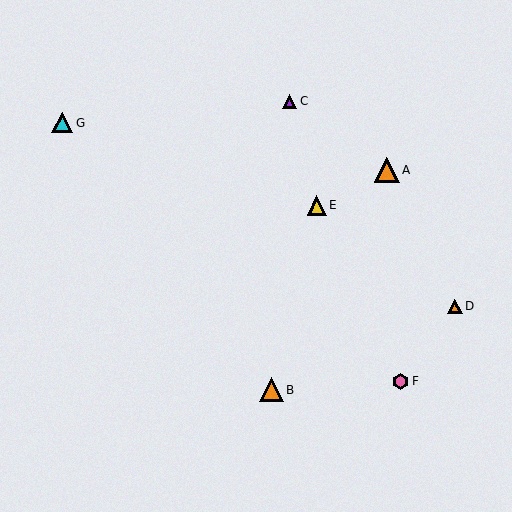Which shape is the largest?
The orange triangle (labeled A) is the largest.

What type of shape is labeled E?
Shape E is a yellow triangle.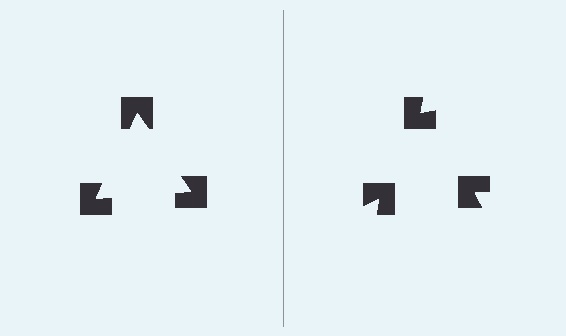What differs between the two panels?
The notched squares are positioned identically on both sides; only the wedge orientations differ. On the left they align to a triangle; on the right they are misaligned.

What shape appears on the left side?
An illusory triangle.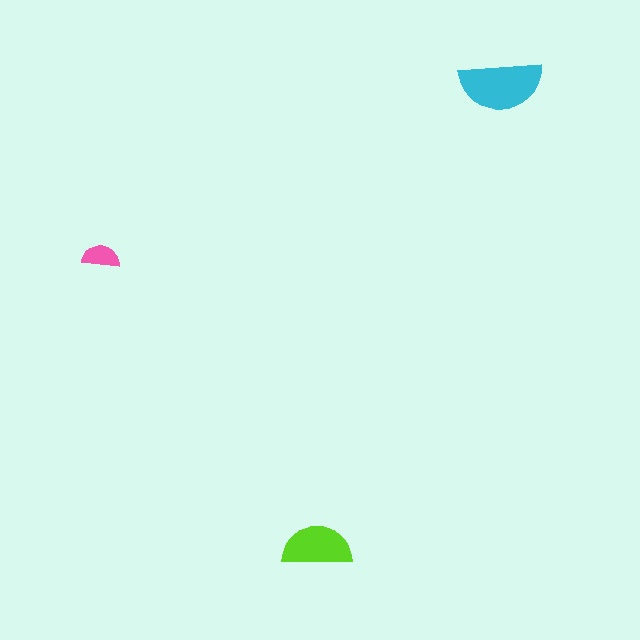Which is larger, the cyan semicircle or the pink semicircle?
The cyan one.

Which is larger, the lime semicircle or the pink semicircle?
The lime one.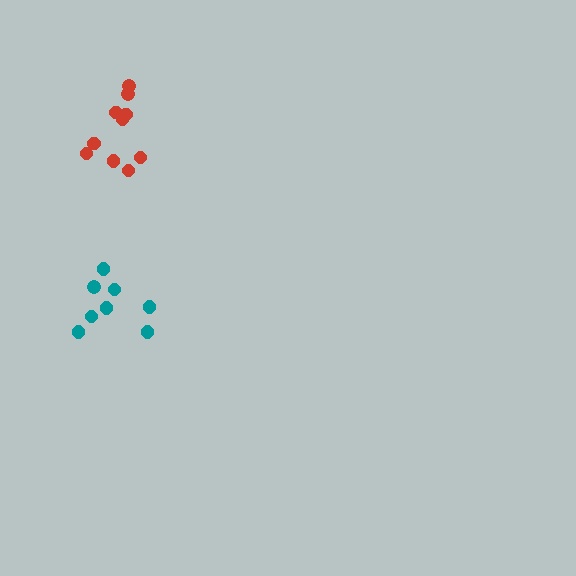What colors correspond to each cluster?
The clusters are colored: red, teal.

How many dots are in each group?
Group 1: 10 dots, Group 2: 8 dots (18 total).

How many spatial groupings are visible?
There are 2 spatial groupings.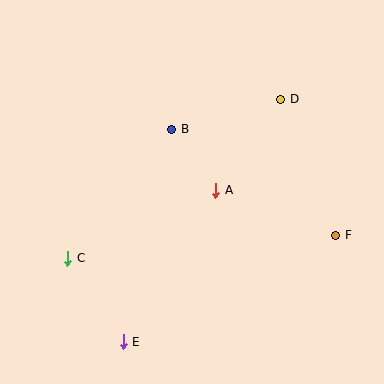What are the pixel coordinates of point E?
Point E is at (123, 342).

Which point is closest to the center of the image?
Point A at (216, 190) is closest to the center.